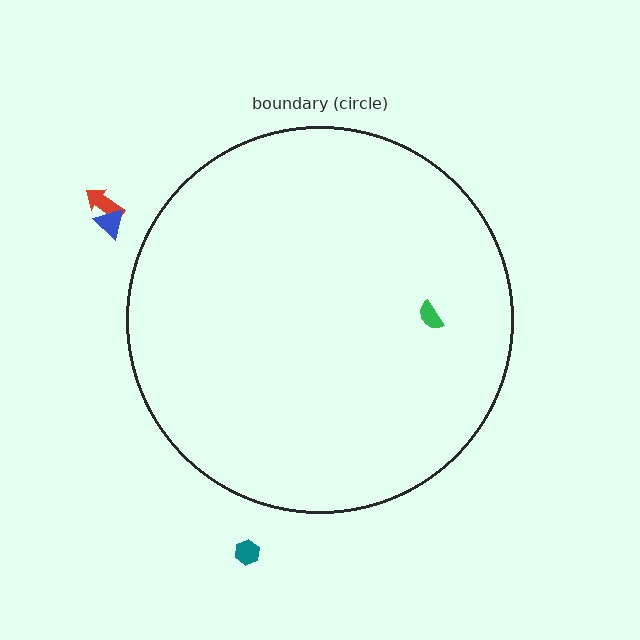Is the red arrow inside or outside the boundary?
Outside.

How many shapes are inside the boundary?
1 inside, 3 outside.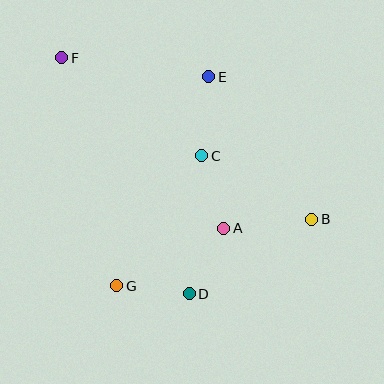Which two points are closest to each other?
Points D and G are closest to each other.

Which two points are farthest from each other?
Points B and F are farthest from each other.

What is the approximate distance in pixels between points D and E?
The distance between D and E is approximately 218 pixels.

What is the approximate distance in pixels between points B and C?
The distance between B and C is approximately 127 pixels.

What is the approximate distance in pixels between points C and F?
The distance between C and F is approximately 171 pixels.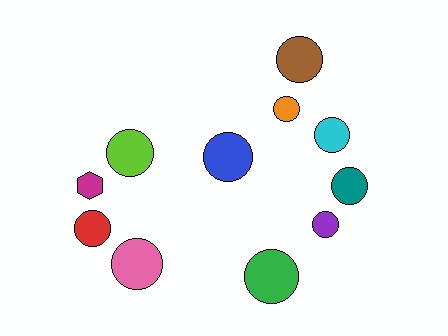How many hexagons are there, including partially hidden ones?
There is 1 hexagon.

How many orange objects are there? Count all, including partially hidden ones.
There is 1 orange object.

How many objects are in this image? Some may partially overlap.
There are 11 objects.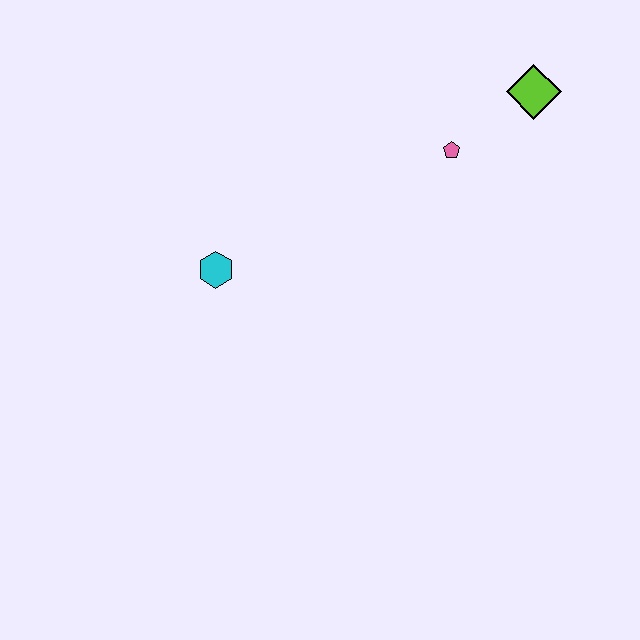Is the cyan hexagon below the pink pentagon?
Yes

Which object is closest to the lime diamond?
The pink pentagon is closest to the lime diamond.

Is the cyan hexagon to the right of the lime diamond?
No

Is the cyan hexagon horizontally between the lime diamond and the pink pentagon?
No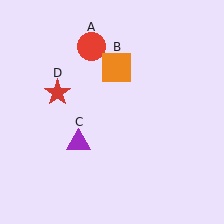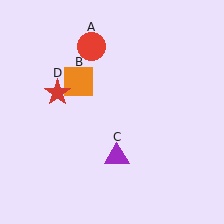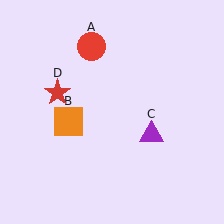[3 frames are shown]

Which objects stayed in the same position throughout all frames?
Red circle (object A) and red star (object D) remained stationary.